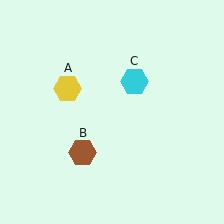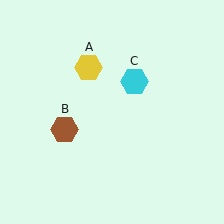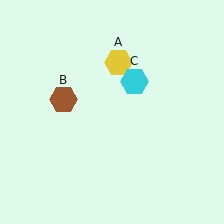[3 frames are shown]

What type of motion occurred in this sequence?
The yellow hexagon (object A), brown hexagon (object B) rotated clockwise around the center of the scene.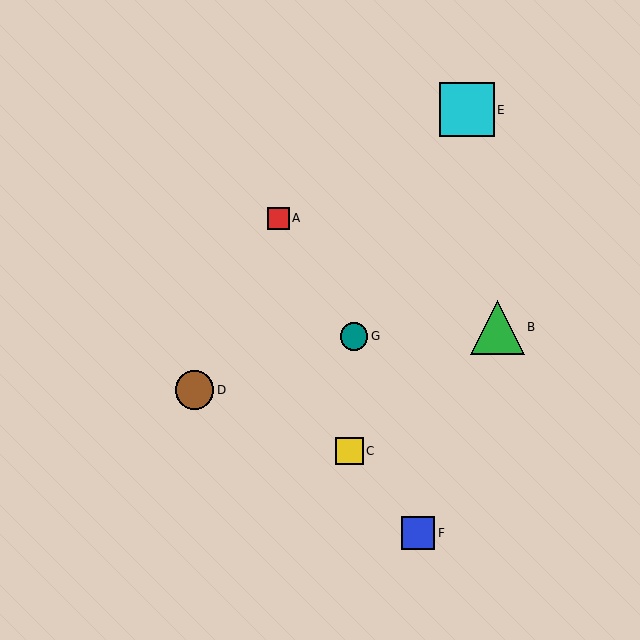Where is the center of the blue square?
The center of the blue square is at (418, 533).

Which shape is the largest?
The cyan square (labeled E) is the largest.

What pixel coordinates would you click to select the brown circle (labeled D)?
Click at (194, 390) to select the brown circle D.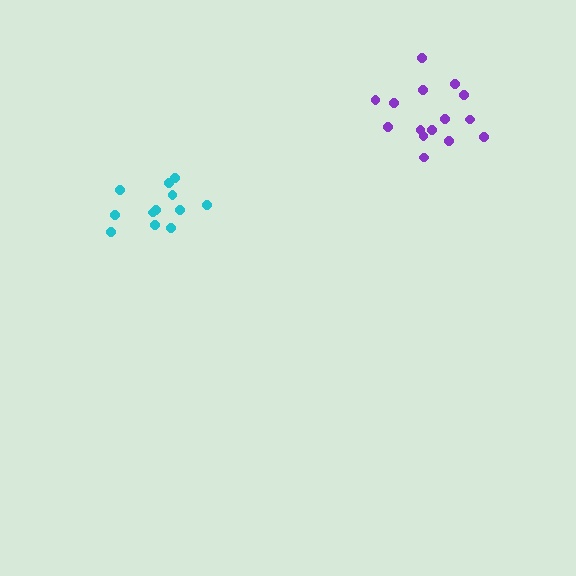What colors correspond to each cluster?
The clusters are colored: cyan, purple.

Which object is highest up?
The purple cluster is topmost.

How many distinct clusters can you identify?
There are 2 distinct clusters.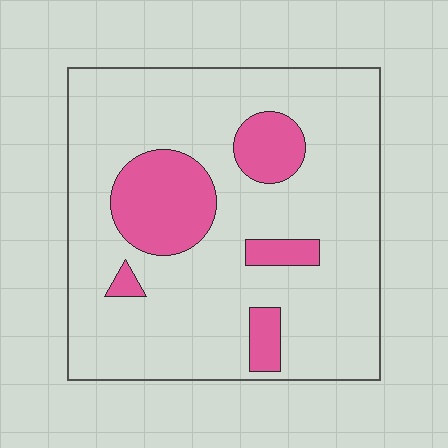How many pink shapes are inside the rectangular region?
5.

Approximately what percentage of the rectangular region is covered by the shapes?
Approximately 20%.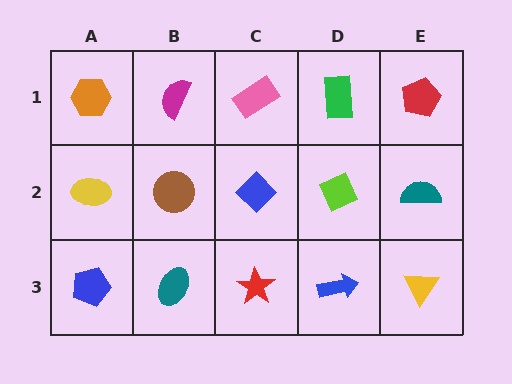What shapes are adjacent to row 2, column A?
An orange hexagon (row 1, column A), a blue pentagon (row 3, column A), a brown circle (row 2, column B).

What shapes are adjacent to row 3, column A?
A yellow ellipse (row 2, column A), a teal ellipse (row 3, column B).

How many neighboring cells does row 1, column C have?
3.